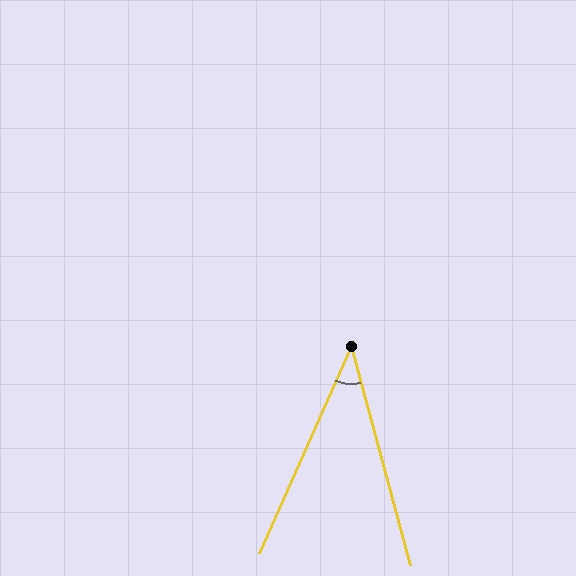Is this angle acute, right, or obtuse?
It is acute.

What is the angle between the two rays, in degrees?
Approximately 39 degrees.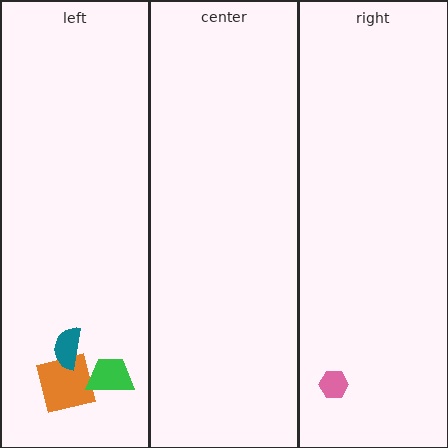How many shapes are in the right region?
1.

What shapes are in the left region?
The orange square, the teal semicircle, the green trapezoid.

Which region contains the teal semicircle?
The left region.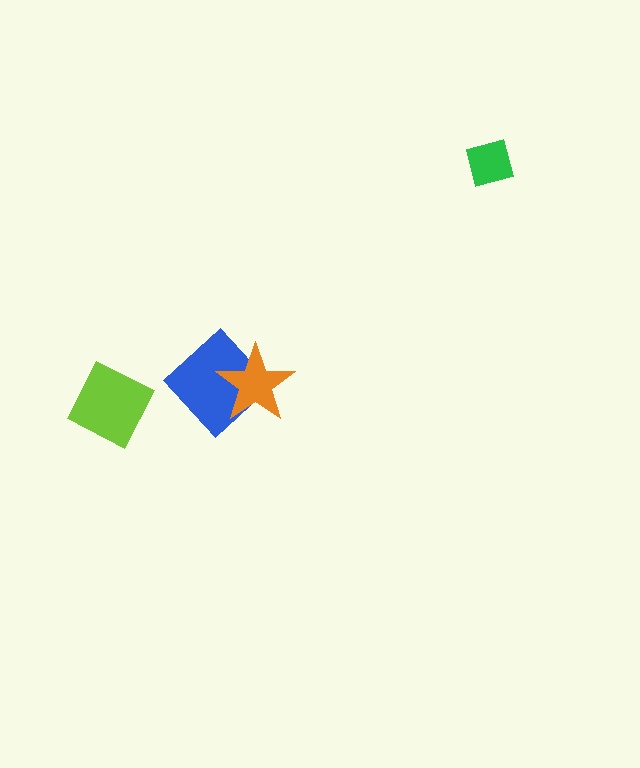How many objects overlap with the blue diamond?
1 object overlaps with the blue diamond.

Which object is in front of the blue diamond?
The orange star is in front of the blue diamond.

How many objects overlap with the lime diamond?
0 objects overlap with the lime diamond.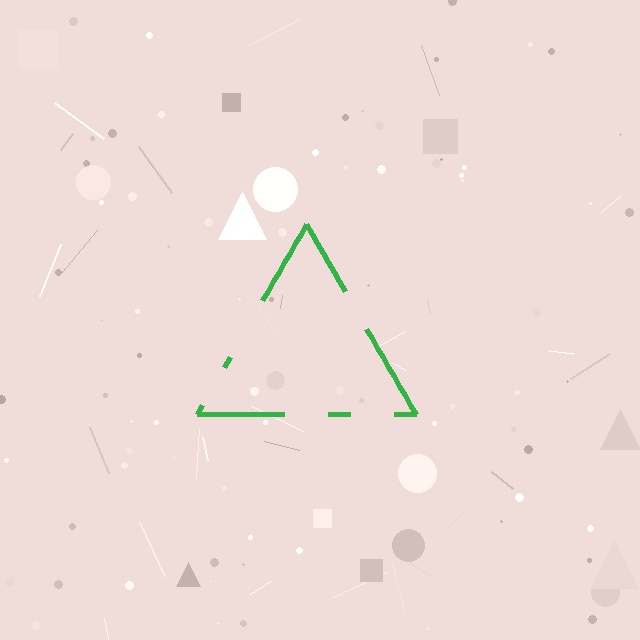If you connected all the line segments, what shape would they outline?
They would outline a triangle.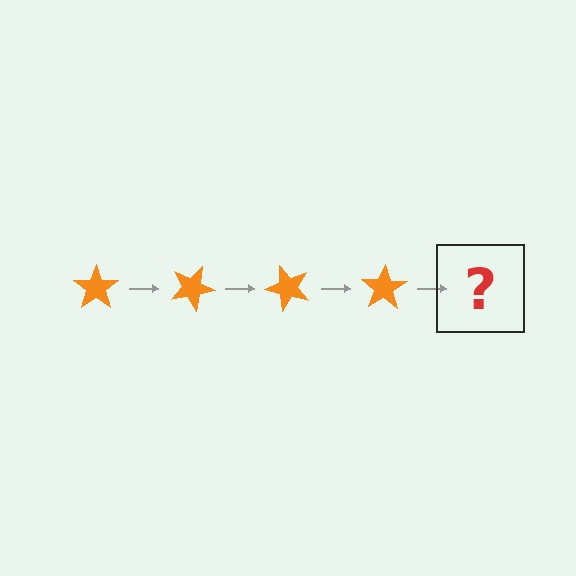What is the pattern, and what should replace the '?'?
The pattern is that the star rotates 25 degrees each step. The '?' should be an orange star rotated 100 degrees.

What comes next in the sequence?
The next element should be an orange star rotated 100 degrees.